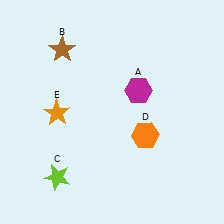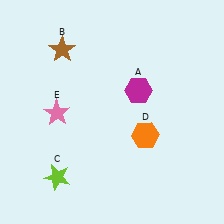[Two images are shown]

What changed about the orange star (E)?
In Image 1, E is orange. In Image 2, it changed to pink.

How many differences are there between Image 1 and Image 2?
There is 1 difference between the two images.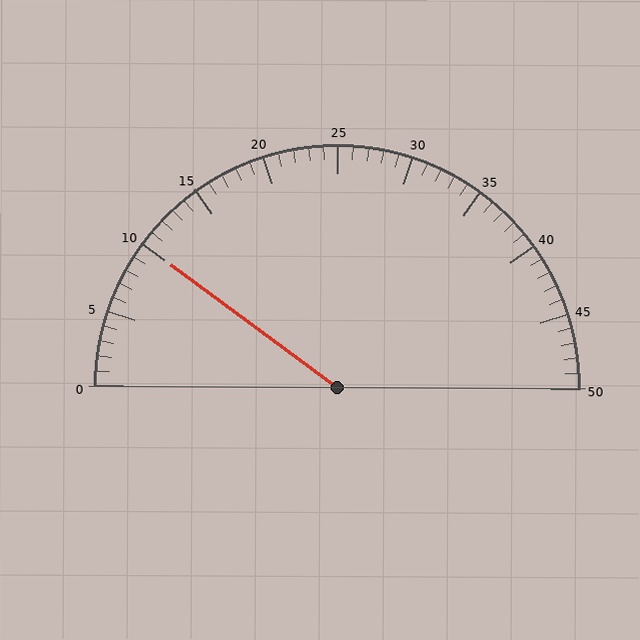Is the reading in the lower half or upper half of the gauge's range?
The reading is in the lower half of the range (0 to 50).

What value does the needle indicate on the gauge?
The needle indicates approximately 10.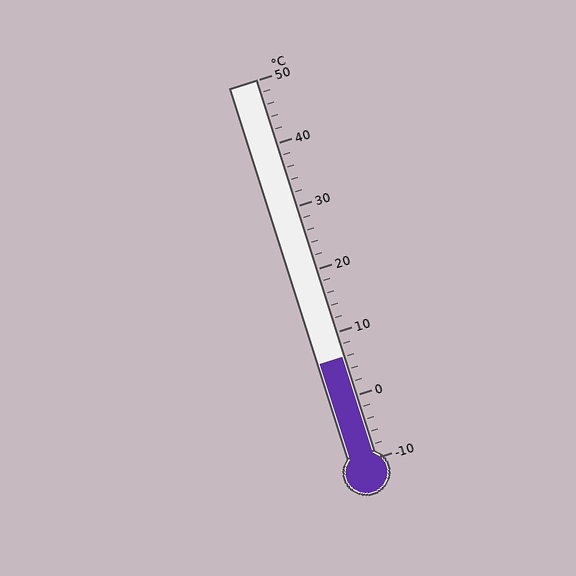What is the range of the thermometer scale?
The thermometer scale ranges from -10°C to 50°C.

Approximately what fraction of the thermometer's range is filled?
The thermometer is filled to approximately 25% of its range.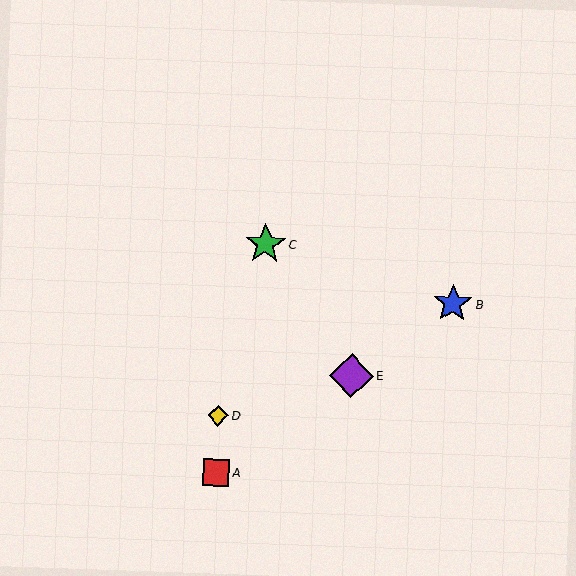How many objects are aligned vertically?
2 objects (A, D) are aligned vertically.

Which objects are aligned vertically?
Objects A, D are aligned vertically.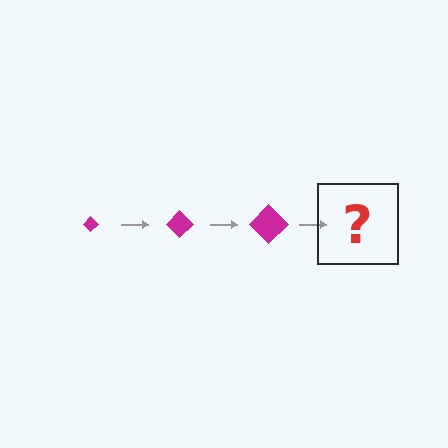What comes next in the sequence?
The next element should be a magenta diamond, larger than the previous one.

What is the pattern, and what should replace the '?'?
The pattern is that the diamond gets progressively larger each step. The '?' should be a magenta diamond, larger than the previous one.